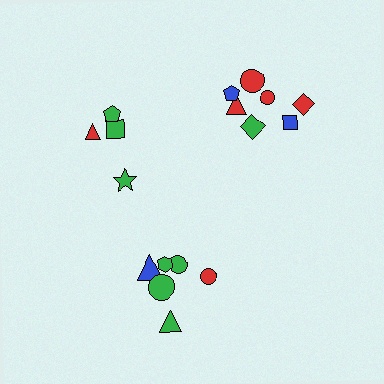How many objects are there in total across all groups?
There are 17 objects.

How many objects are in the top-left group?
There are 4 objects.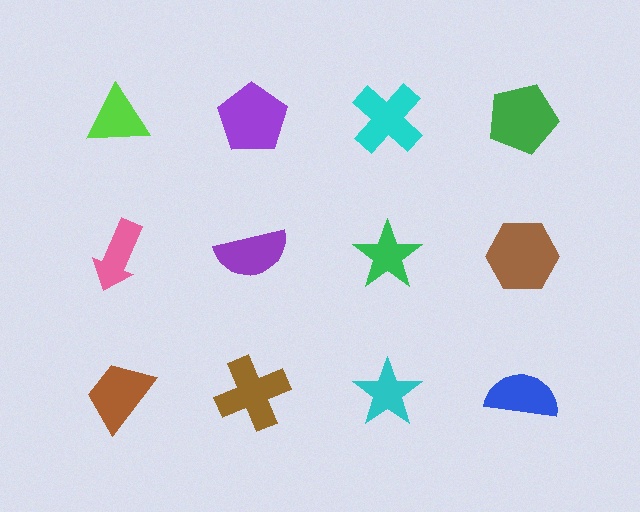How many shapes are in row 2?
4 shapes.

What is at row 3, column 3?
A cyan star.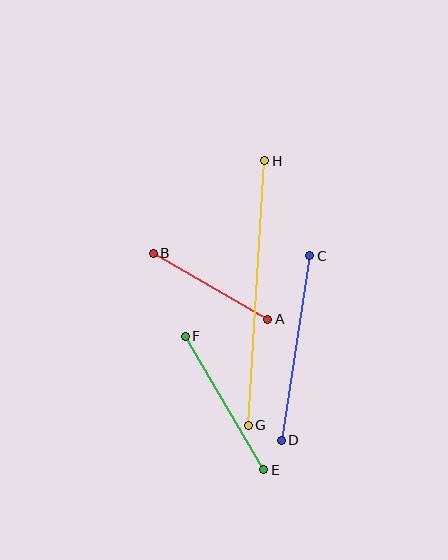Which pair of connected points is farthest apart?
Points G and H are farthest apart.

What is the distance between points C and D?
The distance is approximately 187 pixels.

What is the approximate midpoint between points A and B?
The midpoint is at approximately (210, 286) pixels.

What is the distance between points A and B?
The distance is approximately 132 pixels.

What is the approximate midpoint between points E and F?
The midpoint is at approximately (225, 403) pixels.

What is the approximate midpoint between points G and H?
The midpoint is at approximately (257, 293) pixels.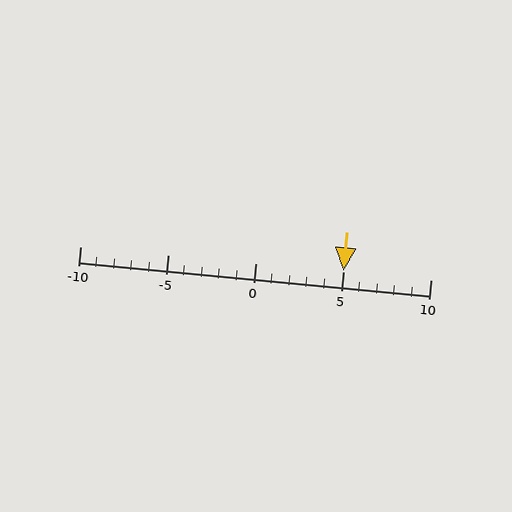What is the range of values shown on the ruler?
The ruler shows values from -10 to 10.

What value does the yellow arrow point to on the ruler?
The yellow arrow points to approximately 5.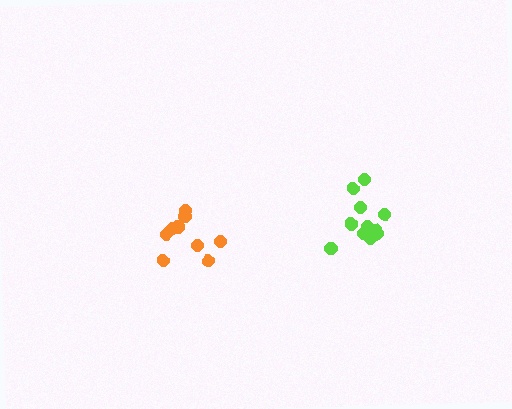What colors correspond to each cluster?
The clusters are colored: lime, orange.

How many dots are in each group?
Group 1: 12 dots, Group 2: 9 dots (21 total).